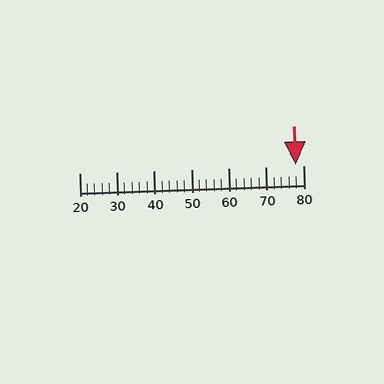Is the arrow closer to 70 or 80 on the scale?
The arrow is closer to 80.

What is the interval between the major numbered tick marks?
The major tick marks are spaced 10 units apart.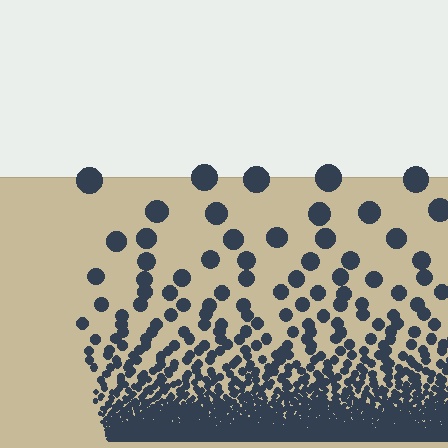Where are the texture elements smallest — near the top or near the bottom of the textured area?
Near the bottom.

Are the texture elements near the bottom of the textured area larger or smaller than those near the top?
Smaller. The gradient is inverted — elements near the bottom are smaller and denser.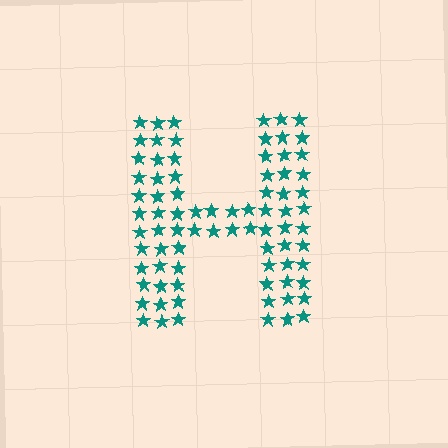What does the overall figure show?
The overall figure shows the letter H.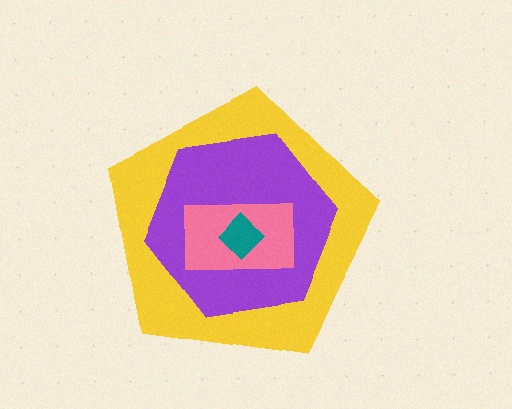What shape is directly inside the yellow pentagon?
The purple hexagon.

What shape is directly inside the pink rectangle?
The teal diamond.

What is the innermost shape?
The teal diamond.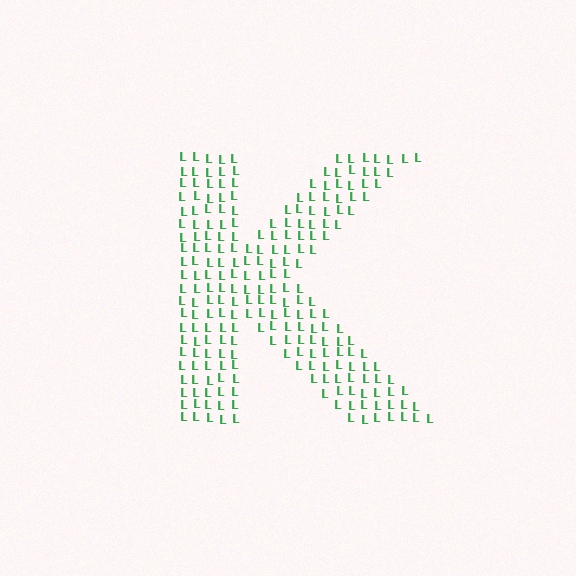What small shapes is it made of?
It is made of small letter L's.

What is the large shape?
The large shape is the letter K.